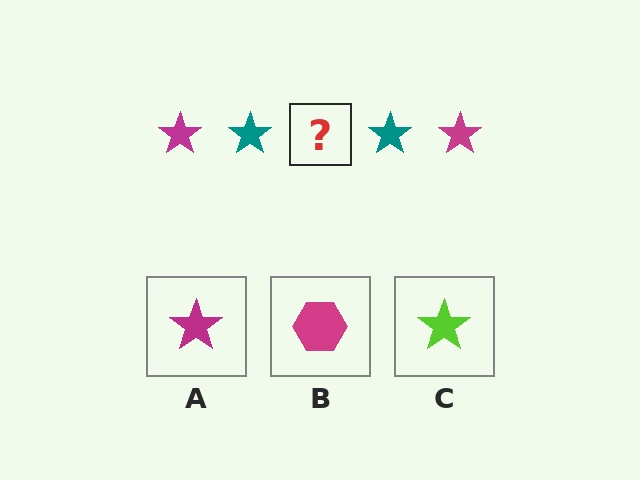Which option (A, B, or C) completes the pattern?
A.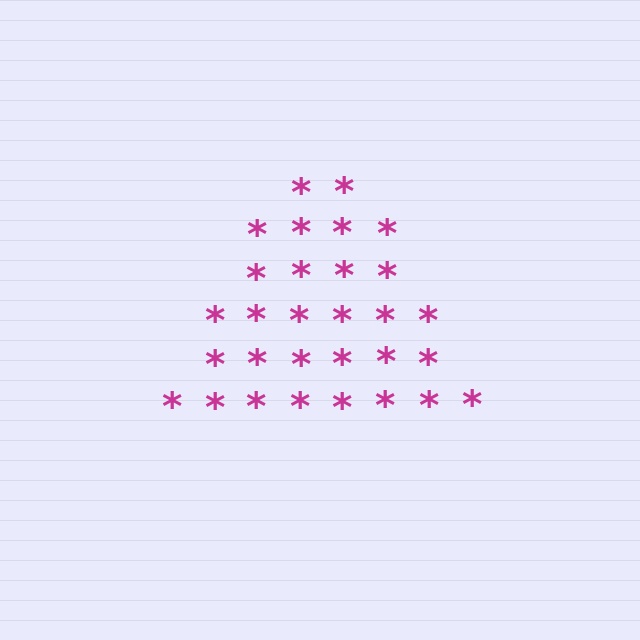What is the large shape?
The large shape is a triangle.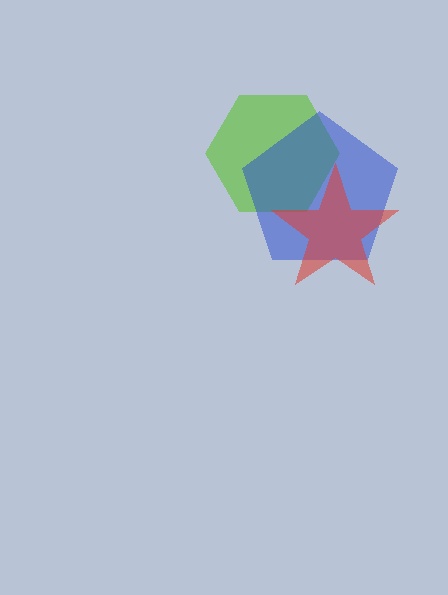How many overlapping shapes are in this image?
There are 3 overlapping shapes in the image.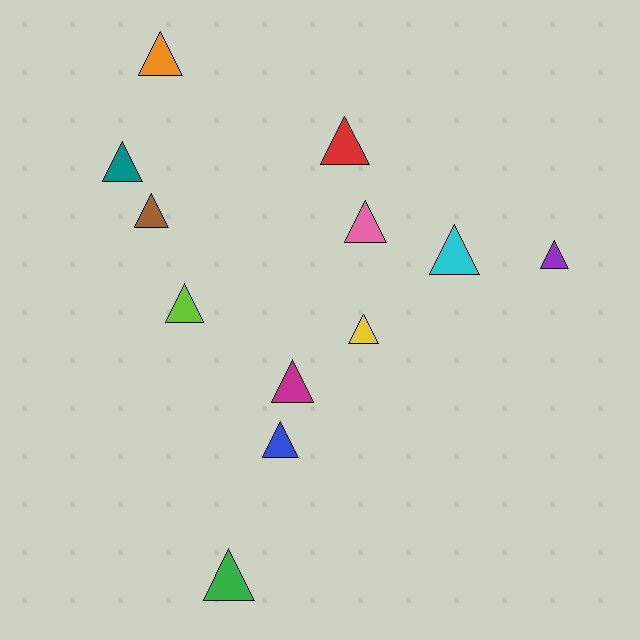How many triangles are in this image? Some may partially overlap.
There are 12 triangles.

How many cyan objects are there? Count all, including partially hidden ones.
There is 1 cyan object.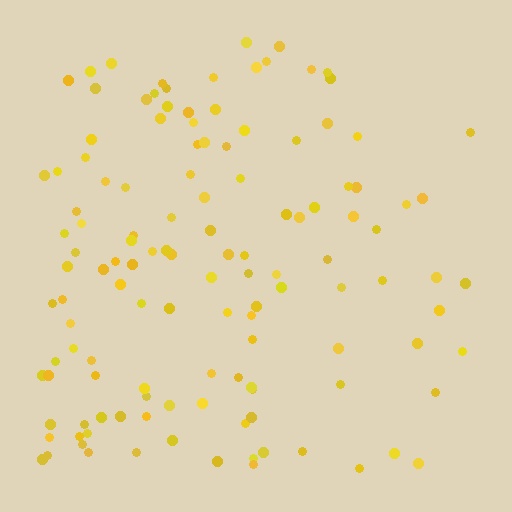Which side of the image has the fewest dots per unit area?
The right.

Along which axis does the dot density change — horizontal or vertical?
Horizontal.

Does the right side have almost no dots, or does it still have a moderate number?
Still a moderate number, just noticeably fewer than the left.